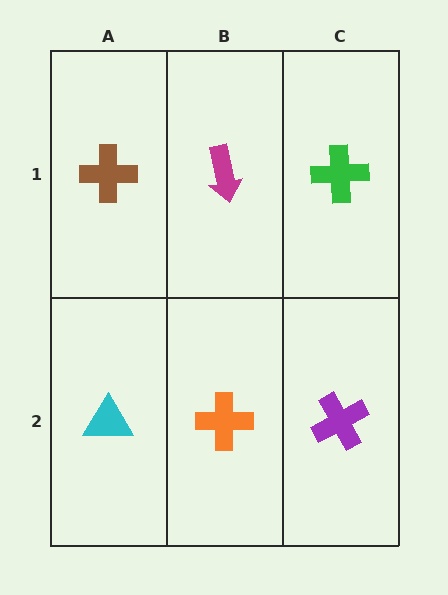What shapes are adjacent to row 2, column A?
A brown cross (row 1, column A), an orange cross (row 2, column B).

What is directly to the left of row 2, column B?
A cyan triangle.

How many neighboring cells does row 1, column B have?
3.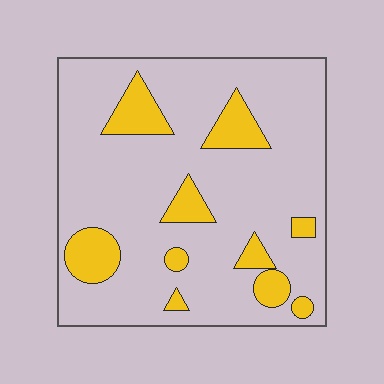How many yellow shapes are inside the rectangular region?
10.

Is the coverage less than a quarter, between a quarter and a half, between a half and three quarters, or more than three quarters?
Less than a quarter.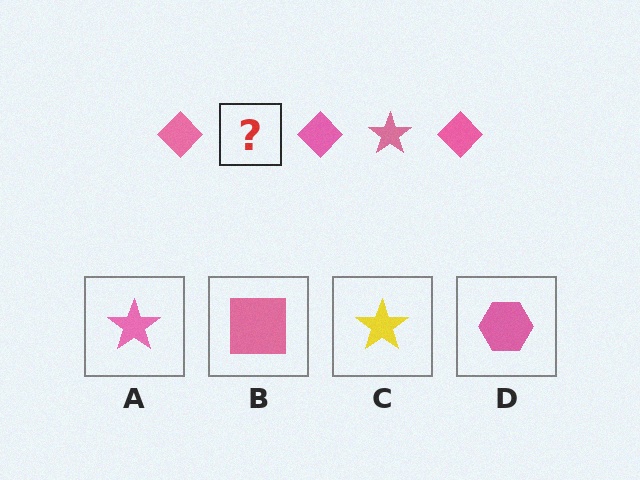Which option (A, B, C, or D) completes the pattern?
A.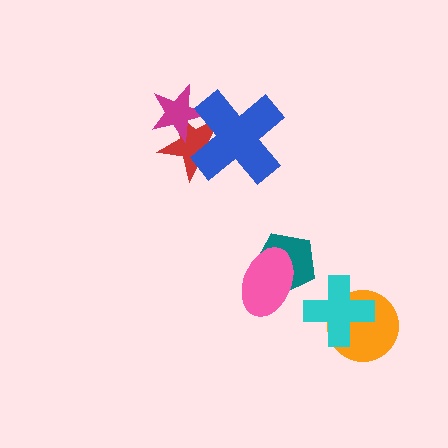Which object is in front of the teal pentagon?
The pink ellipse is in front of the teal pentagon.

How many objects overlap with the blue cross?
2 objects overlap with the blue cross.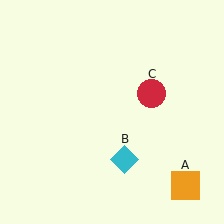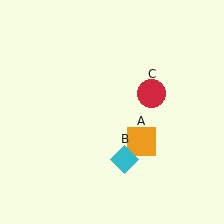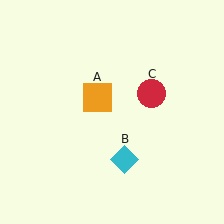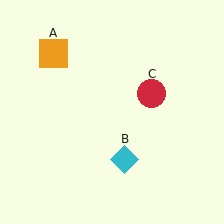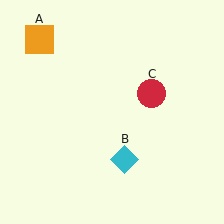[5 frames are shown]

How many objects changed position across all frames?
1 object changed position: orange square (object A).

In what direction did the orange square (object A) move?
The orange square (object A) moved up and to the left.